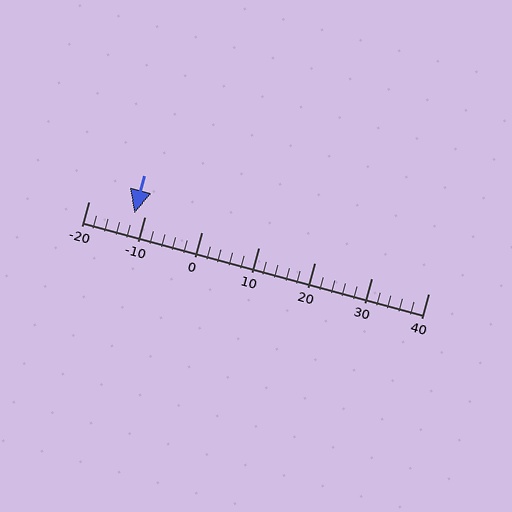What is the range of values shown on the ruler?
The ruler shows values from -20 to 40.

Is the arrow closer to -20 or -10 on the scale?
The arrow is closer to -10.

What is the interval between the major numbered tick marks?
The major tick marks are spaced 10 units apart.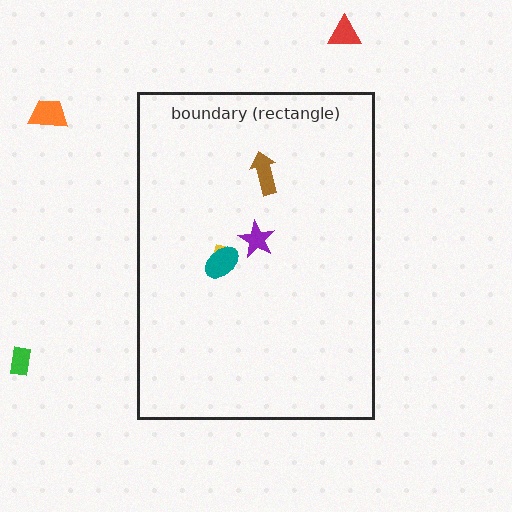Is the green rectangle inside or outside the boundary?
Outside.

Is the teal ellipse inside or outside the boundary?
Inside.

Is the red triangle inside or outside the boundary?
Outside.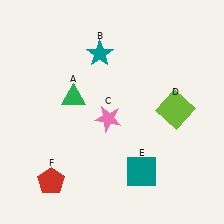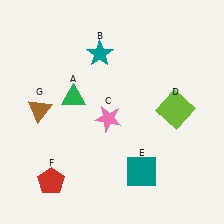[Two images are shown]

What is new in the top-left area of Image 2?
A brown triangle (G) was added in the top-left area of Image 2.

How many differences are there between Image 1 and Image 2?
There is 1 difference between the two images.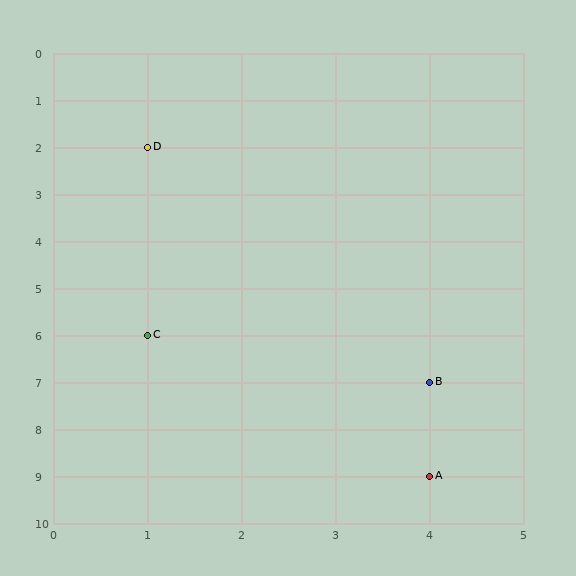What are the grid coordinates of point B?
Point B is at grid coordinates (4, 7).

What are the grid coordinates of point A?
Point A is at grid coordinates (4, 9).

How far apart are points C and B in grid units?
Points C and B are 3 columns and 1 row apart (about 3.2 grid units diagonally).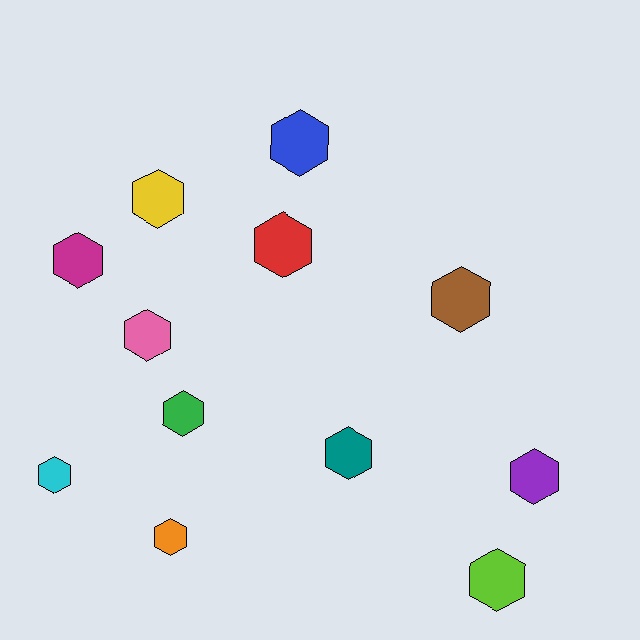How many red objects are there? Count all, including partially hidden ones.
There is 1 red object.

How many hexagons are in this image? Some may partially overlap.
There are 12 hexagons.